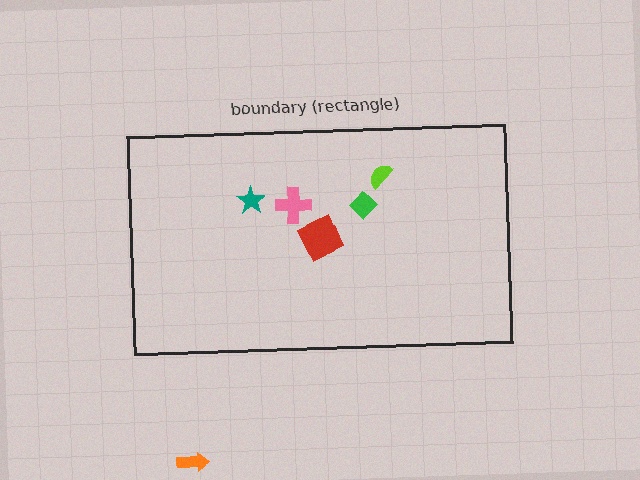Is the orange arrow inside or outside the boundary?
Outside.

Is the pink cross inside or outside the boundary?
Inside.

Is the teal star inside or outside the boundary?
Inside.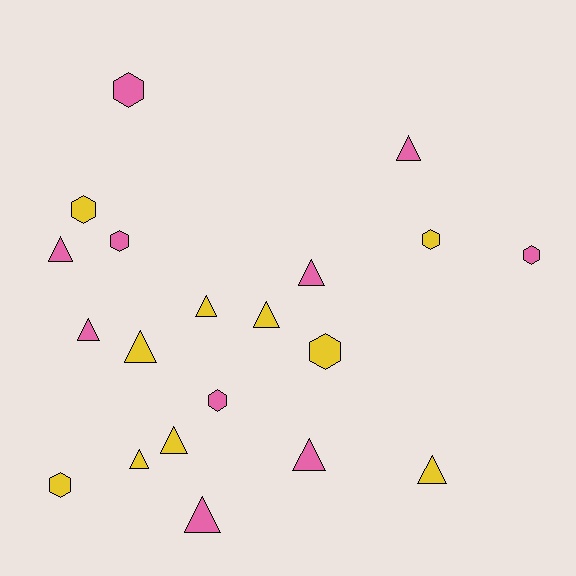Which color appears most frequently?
Pink, with 10 objects.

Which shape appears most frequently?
Triangle, with 12 objects.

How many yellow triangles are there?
There are 6 yellow triangles.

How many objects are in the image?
There are 20 objects.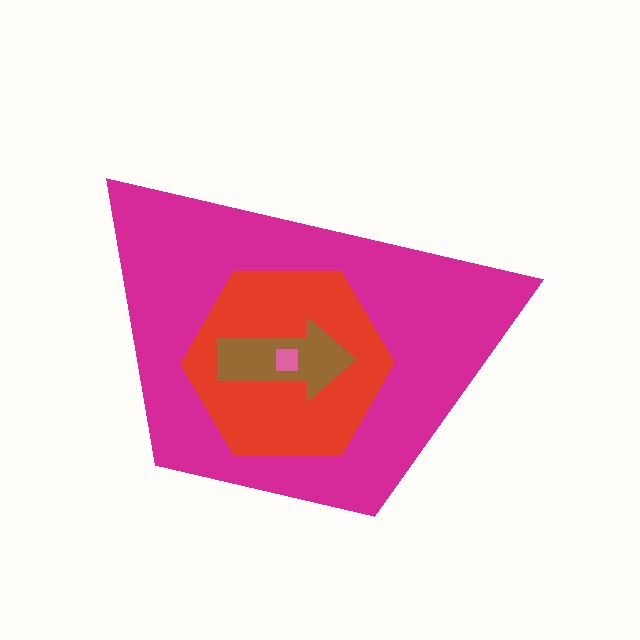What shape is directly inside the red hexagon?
The brown arrow.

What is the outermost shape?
The magenta trapezoid.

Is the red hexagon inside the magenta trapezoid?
Yes.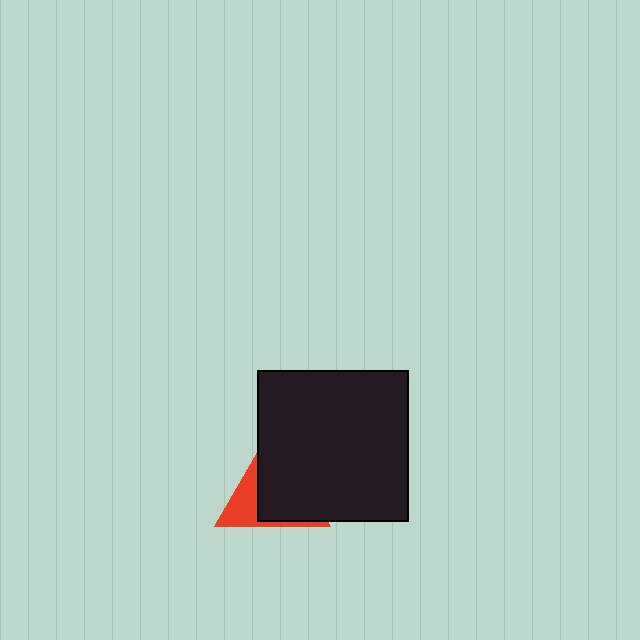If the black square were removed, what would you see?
You would see the complete red triangle.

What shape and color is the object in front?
The object in front is a black square.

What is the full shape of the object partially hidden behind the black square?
The partially hidden object is a red triangle.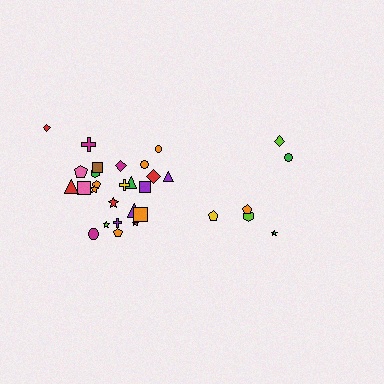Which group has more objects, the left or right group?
The left group.